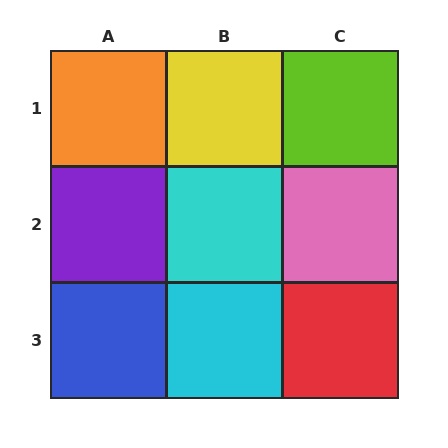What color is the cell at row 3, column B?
Cyan.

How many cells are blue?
1 cell is blue.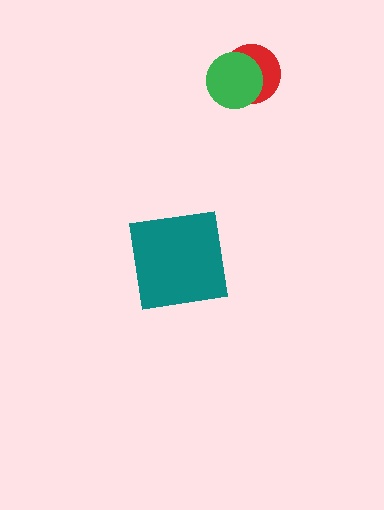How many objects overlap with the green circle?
1 object overlaps with the green circle.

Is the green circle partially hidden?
No, no other shape covers it.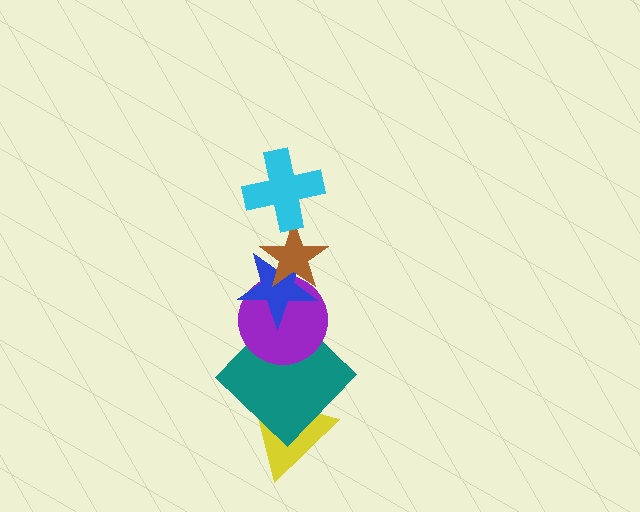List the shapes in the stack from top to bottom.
From top to bottom: the cyan cross, the brown star, the blue star, the purple circle, the teal diamond, the yellow triangle.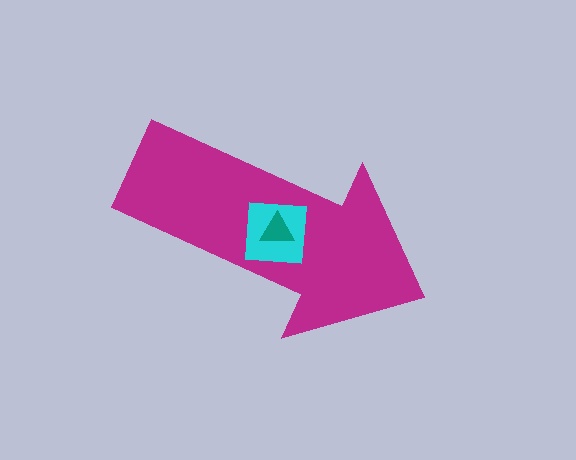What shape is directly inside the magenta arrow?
The cyan square.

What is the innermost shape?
The teal triangle.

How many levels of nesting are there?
3.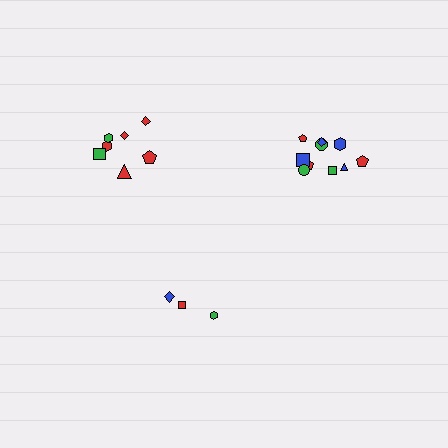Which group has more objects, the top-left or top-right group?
The top-right group.